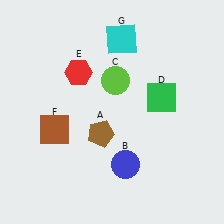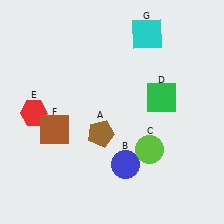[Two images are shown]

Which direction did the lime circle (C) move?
The lime circle (C) moved down.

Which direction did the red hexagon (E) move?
The red hexagon (E) moved left.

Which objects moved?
The objects that moved are: the lime circle (C), the red hexagon (E), the cyan square (G).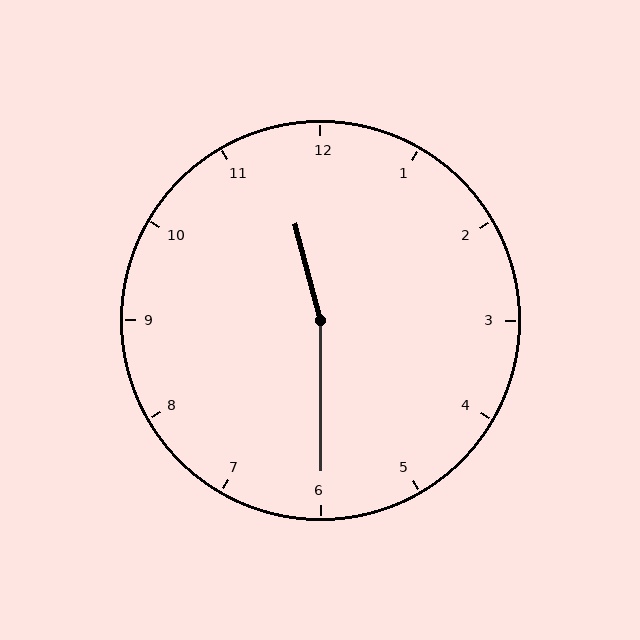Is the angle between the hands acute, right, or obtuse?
It is obtuse.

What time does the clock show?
11:30.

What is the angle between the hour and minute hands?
Approximately 165 degrees.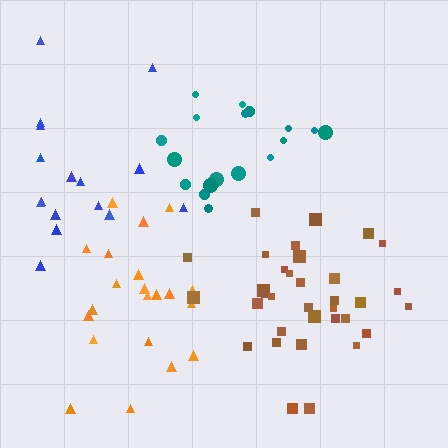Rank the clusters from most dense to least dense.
brown, teal, orange, blue.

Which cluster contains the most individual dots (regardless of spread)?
Brown (34).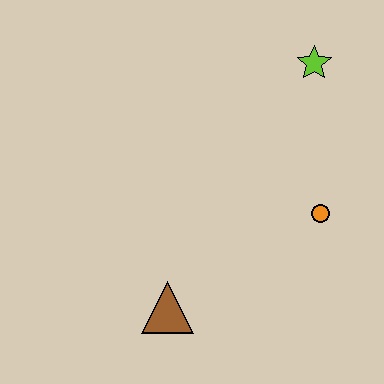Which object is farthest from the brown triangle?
The lime star is farthest from the brown triangle.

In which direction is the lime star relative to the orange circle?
The lime star is above the orange circle.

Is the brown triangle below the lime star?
Yes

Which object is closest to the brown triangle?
The orange circle is closest to the brown triangle.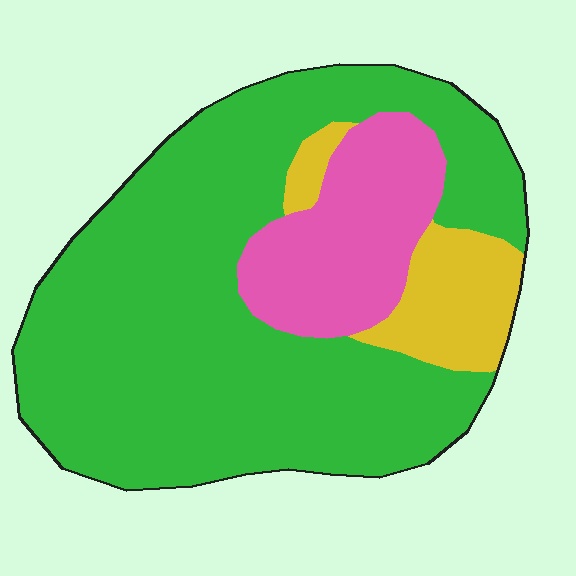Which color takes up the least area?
Yellow, at roughly 10%.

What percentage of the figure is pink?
Pink takes up about one sixth (1/6) of the figure.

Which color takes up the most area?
Green, at roughly 70%.